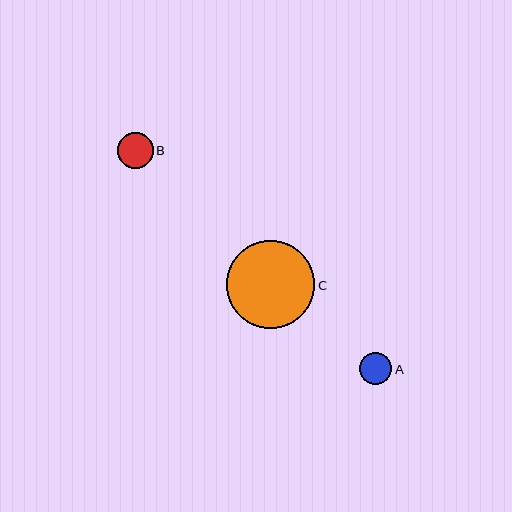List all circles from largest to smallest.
From largest to smallest: C, B, A.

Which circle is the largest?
Circle C is the largest with a size of approximately 88 pixels.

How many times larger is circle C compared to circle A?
Circle C is approximately 2.7 times the size of circle A.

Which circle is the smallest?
Circle A is the smallest with a size of approximately 32 pixels.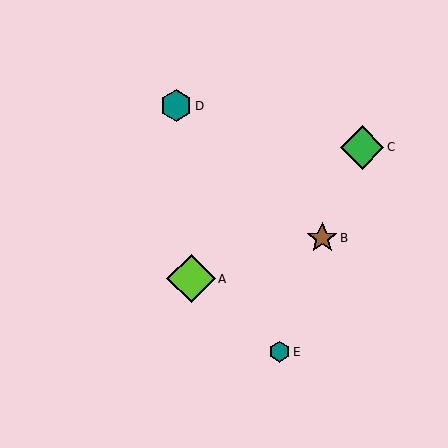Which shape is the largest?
The lime diamond (labeled A) is the largest.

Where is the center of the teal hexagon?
The center of the teal hexagon is at (279, 352).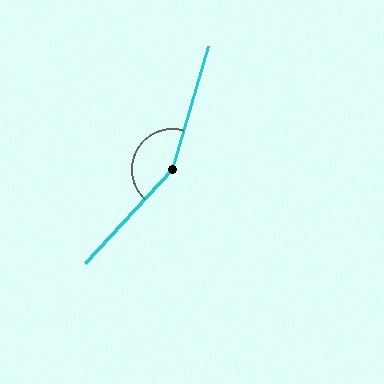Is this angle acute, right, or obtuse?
It is obtuse.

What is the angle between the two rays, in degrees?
Approximately 154 degrees.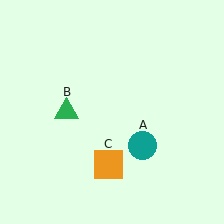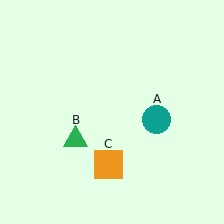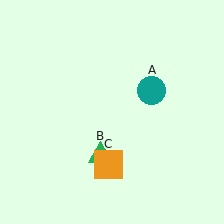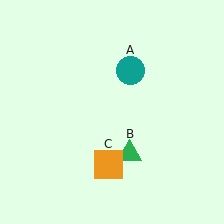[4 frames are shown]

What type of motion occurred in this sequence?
The teal circle (object A), green triangle (object B) rotated counterclockwise around the center of the scene.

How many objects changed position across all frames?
2 objects changed position: teal circle (object A), green triangle (object B).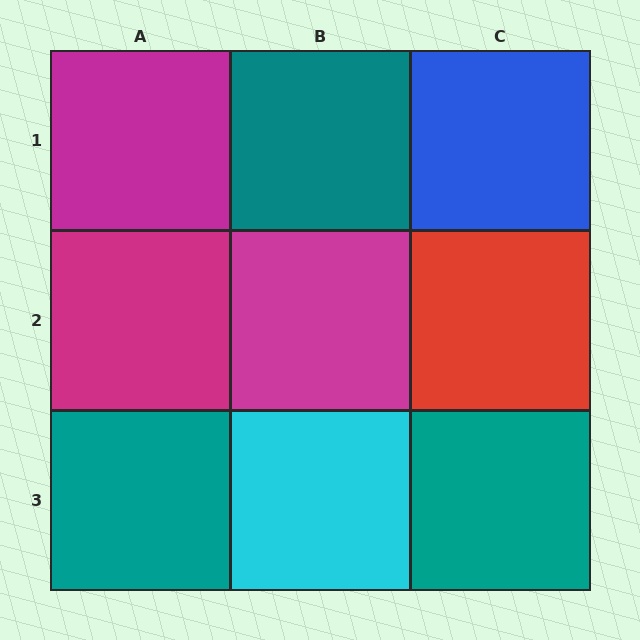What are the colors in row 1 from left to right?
Magenta, teal, blue.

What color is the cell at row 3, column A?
Teal.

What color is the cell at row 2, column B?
Magenta.